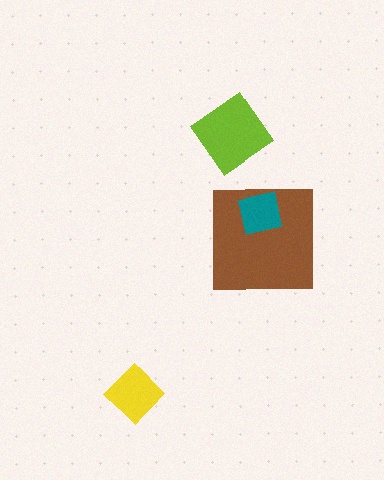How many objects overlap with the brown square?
1 object overlaps with the brown square.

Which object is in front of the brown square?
The teal square is in front of the brown square.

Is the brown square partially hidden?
Yes, it is partially covered by another shape.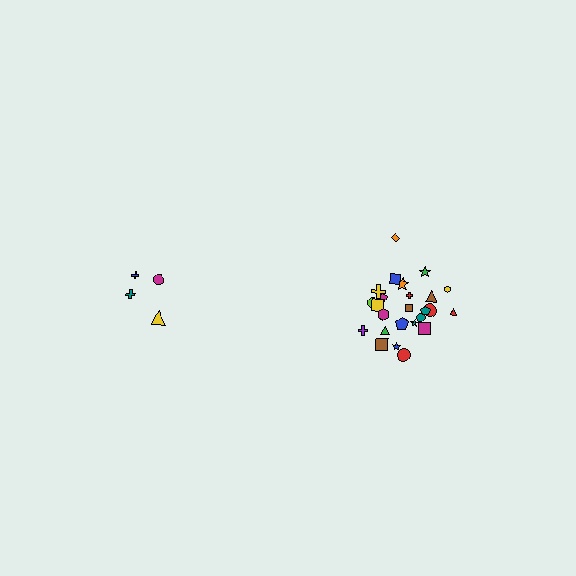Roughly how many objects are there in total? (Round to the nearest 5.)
Roughly 30 objects in total.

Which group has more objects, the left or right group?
The right group.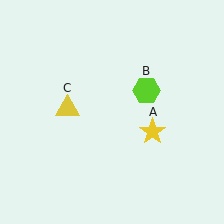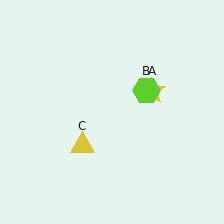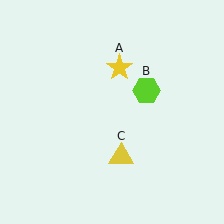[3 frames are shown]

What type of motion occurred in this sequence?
The yellow star (object A), yellow triangle (object C) rotated counterclockwise around the center of the scene.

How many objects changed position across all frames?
2 objects changed position: yellow star (object A), yellow triangle (object C).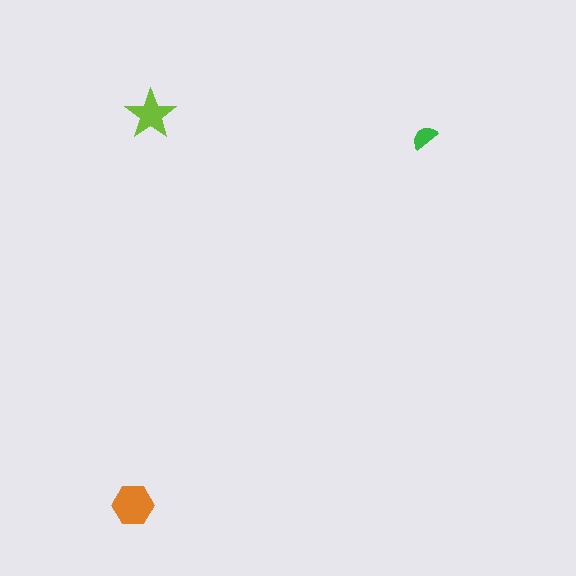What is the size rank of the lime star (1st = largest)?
2nd.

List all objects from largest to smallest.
The orange hexagon, the lime star, the green semicircle.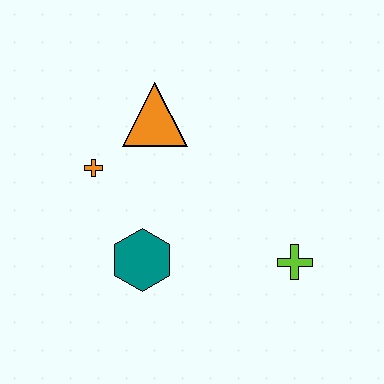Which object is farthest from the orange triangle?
The lime cross is farthest from the orange triangle.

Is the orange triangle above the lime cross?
Yes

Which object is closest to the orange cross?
The orange triangle is closest to the orange cross.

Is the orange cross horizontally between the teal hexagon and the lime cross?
No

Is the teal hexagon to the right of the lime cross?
No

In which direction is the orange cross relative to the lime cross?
The orange cross is to the left of the lime cross.